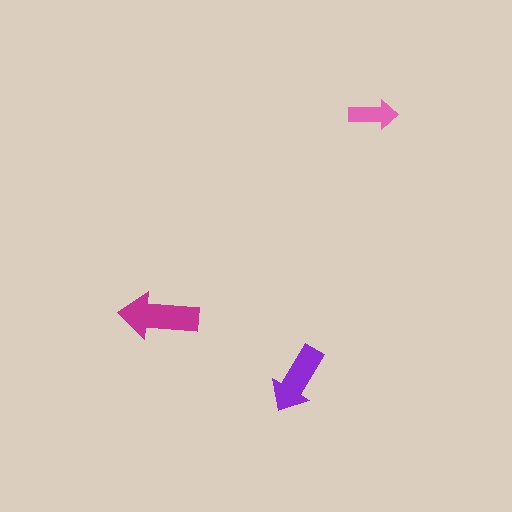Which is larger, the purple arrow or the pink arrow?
The purple one.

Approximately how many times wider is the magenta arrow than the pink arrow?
About 1.5 times wider.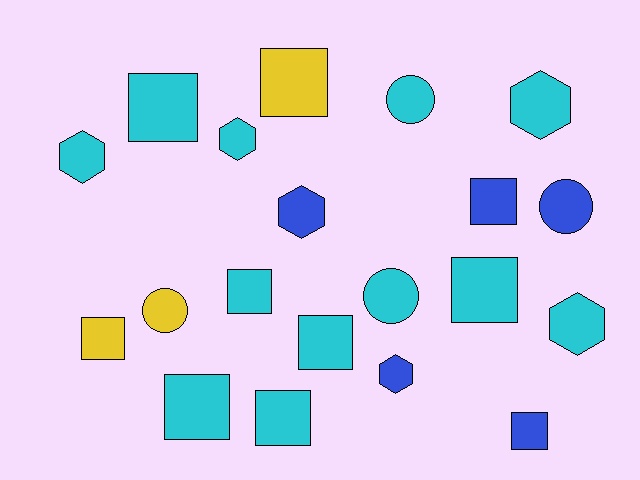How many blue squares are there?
There are 2 blue squares.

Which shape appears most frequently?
Square, with 10 objects.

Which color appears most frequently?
Cyan, with 12 objects.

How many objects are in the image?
There are 20 objects.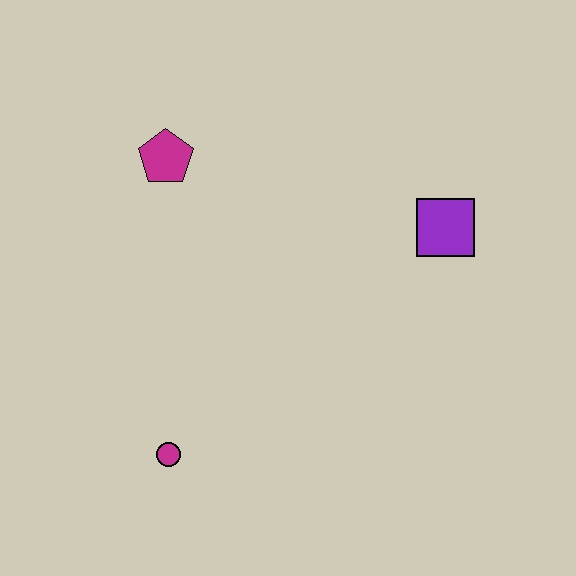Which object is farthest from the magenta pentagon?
The magenta circle is farthest from the magenta pentagon.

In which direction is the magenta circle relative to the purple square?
The magenta circle is to the left of the purple square.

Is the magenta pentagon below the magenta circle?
No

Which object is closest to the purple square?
The magenta pentagon is closest to the purple square.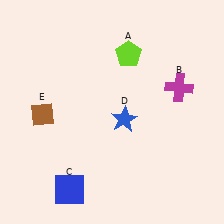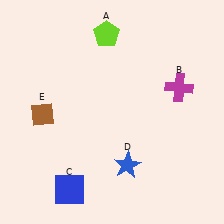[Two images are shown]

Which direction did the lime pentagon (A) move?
The lime pentagon (A) moved left.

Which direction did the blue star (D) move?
The blue star (D) moved down.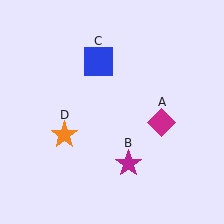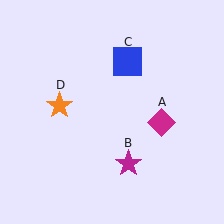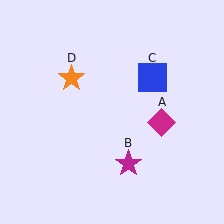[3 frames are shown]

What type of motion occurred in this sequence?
The blue square (object C), orange star (object D) rotated clockwise around the center of the scene.